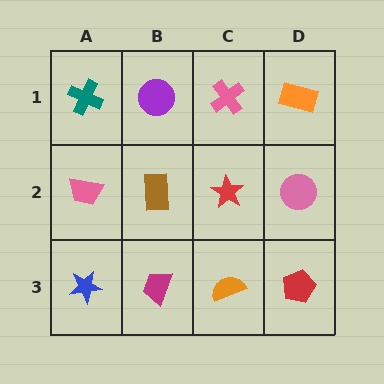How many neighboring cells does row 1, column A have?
2.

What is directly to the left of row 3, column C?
A magenta trapezoid.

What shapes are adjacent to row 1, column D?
A pink circle (row 2, column D), a pink cross (row 1, column C).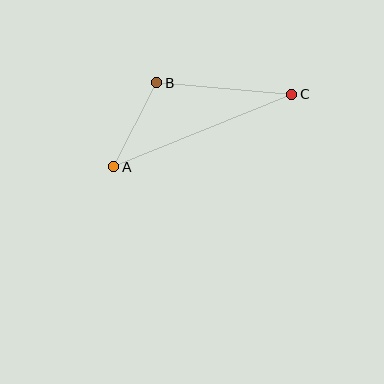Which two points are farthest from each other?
Points A and C are farthest from each other.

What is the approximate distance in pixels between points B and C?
The distance between B and C is approximately 136 pixels.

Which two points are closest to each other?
Points A and B are closest to each other.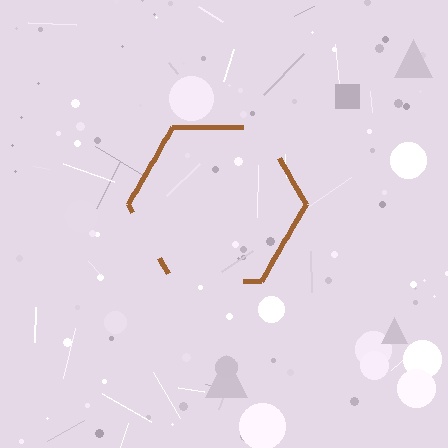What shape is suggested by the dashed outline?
The dashed outline suggests a hexagon.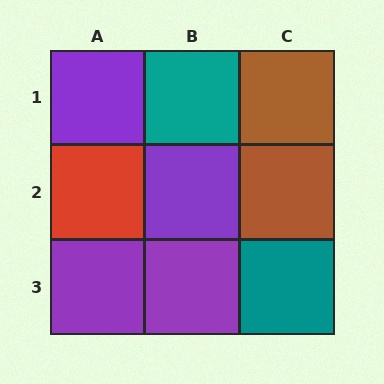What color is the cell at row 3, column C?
Teal.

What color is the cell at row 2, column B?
Purple.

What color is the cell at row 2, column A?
Red.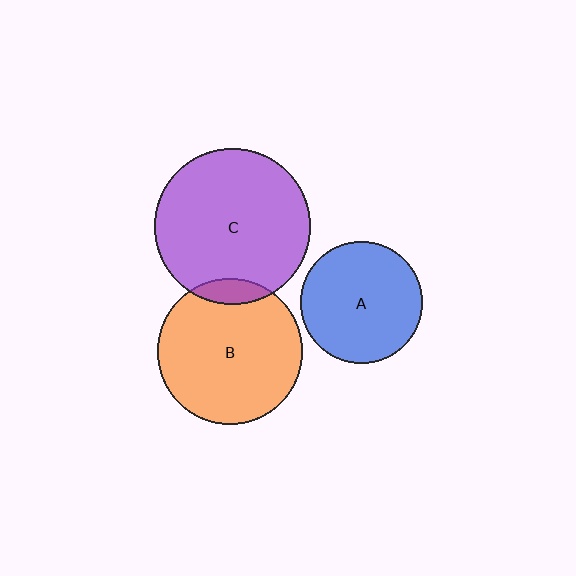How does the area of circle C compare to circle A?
Approximately 1.6 times.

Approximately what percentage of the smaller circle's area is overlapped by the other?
Approximately 10%.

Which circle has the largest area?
Circle C (purple).